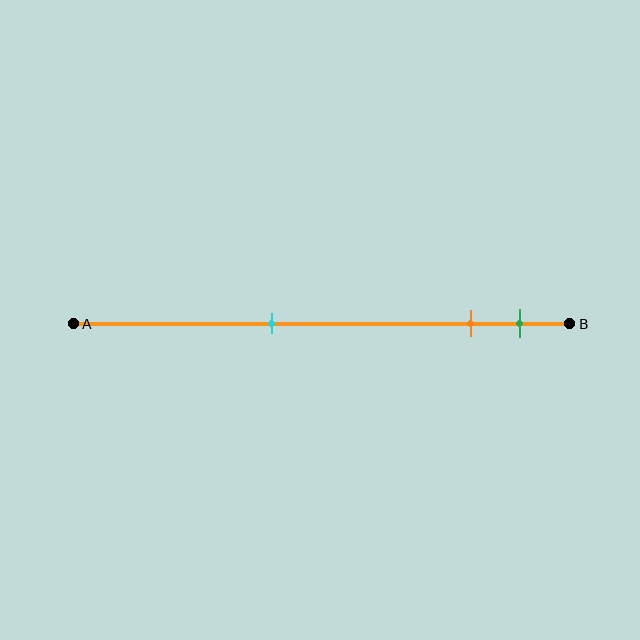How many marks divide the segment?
There are 3 marks dividing the segment.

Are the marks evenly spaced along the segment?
No, the marks are not evenly spaced.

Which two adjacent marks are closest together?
The orange and green marks are the closest adjacent pair.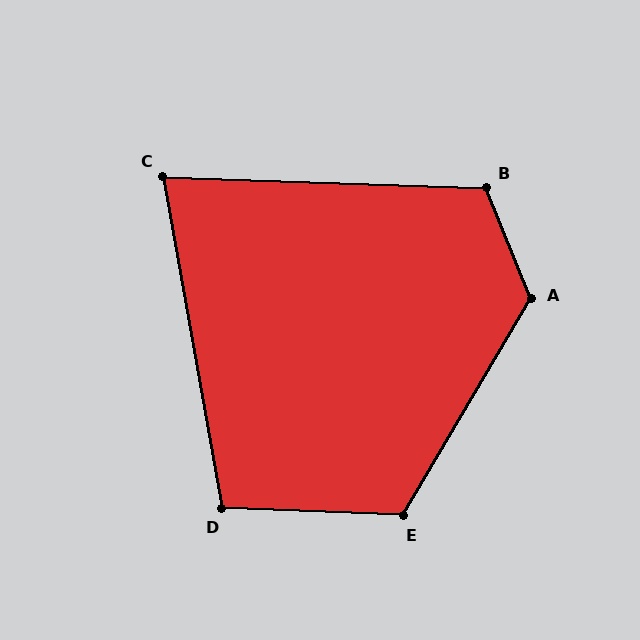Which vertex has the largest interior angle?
A, at approximately 127 degrees.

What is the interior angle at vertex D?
Approximately 102 degrees (obtuse).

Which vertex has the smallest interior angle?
C, at approximately 78 degrees.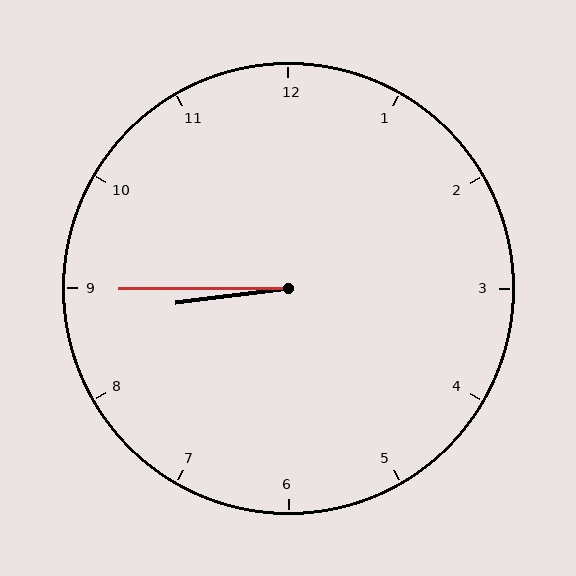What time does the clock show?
8:45.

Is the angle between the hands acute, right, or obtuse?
It is acute.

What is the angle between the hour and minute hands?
Approximately 8 degrees.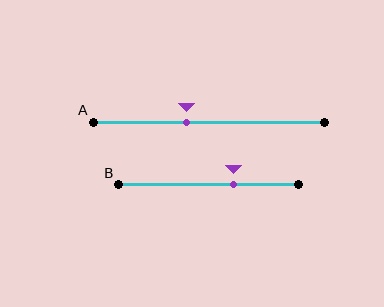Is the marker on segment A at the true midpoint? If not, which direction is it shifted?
No, the marker on segment A is shifted to the left by about 10% of the segment length.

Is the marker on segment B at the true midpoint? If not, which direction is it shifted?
No, the marker on segment B is shifted to the right by about 14% of the segment length.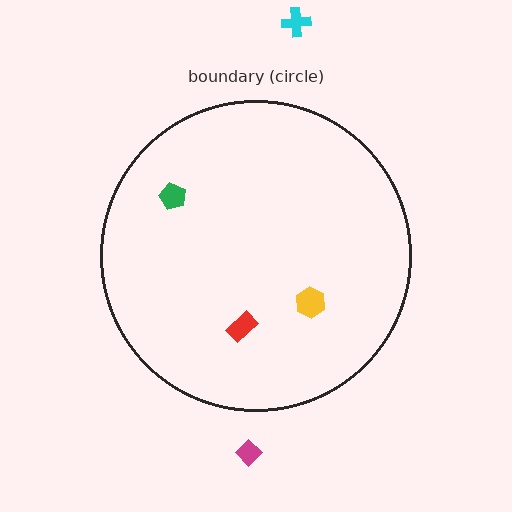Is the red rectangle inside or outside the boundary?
Inside.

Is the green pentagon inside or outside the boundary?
Inside.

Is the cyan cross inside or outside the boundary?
Outside.